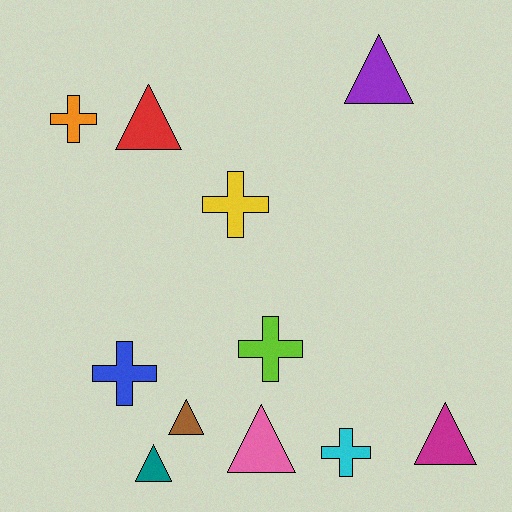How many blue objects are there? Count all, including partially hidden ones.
There is 1 blue object.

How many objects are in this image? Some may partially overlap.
There are 11 objects.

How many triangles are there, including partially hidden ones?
There are 6 triangles.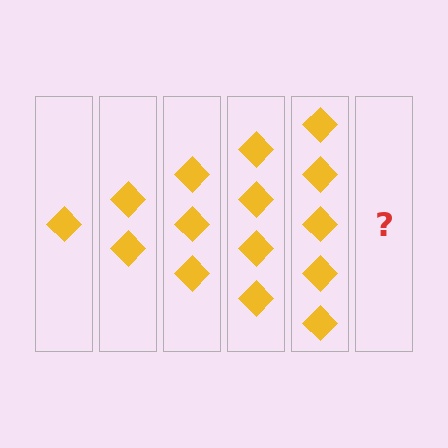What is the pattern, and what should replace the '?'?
The pattern is that each step adds one more diamond. The '?' should be 6 diamonds.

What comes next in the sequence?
The next element should be 6 diamonds.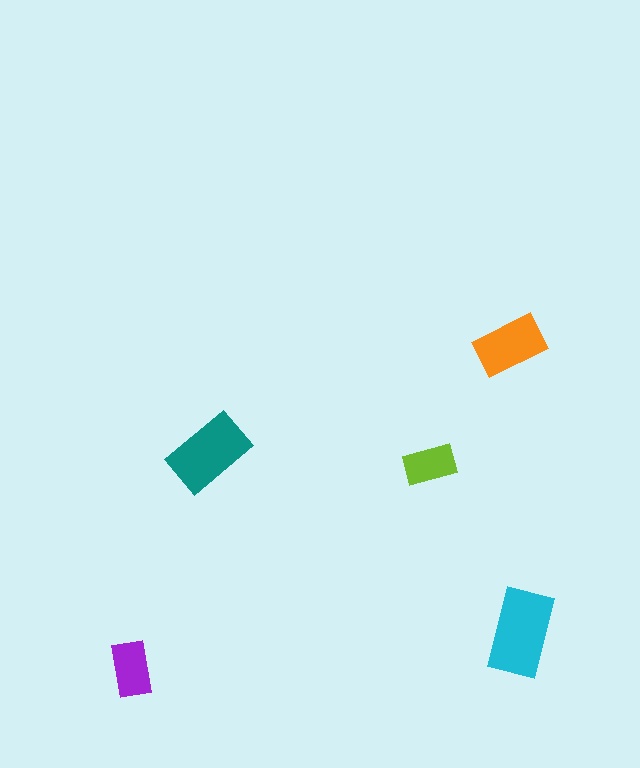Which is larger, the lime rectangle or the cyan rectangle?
The cyan one.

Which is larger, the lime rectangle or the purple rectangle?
The purple one.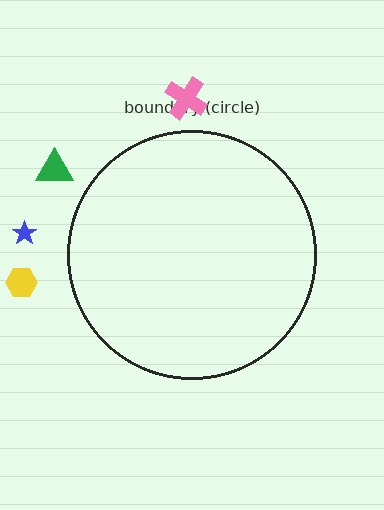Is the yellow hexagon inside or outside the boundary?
Outside.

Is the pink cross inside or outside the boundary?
Outside.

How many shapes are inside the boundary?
0 inside, 4 outside.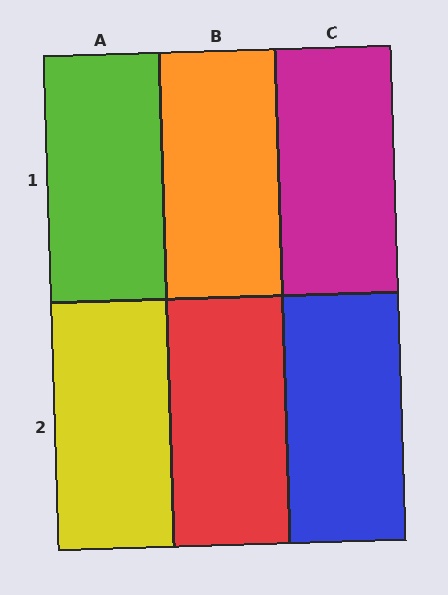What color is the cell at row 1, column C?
Magenta.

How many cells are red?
1 cell is red.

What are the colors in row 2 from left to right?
Yellow, red, blue.